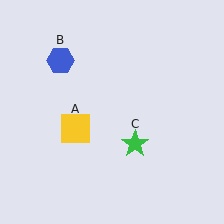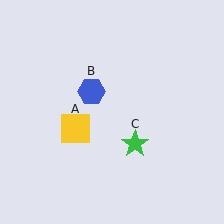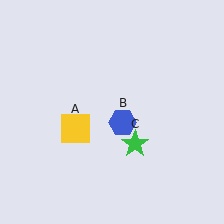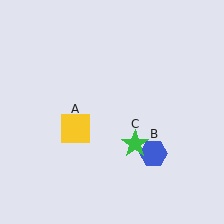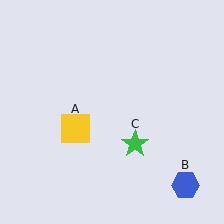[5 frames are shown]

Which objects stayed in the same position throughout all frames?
Yellow square (object A) and green star (object C) remained stationary.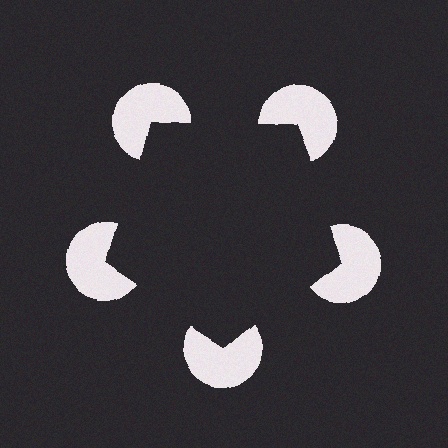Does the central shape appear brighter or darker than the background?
It typically appears slightly darker than the background, even though no actual brightness change is drawn.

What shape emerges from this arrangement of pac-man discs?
An illusory pentagon — its edges are inferred from the aligned wedge cuts in the pac-man discs, not physically drawn.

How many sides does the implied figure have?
5 sides.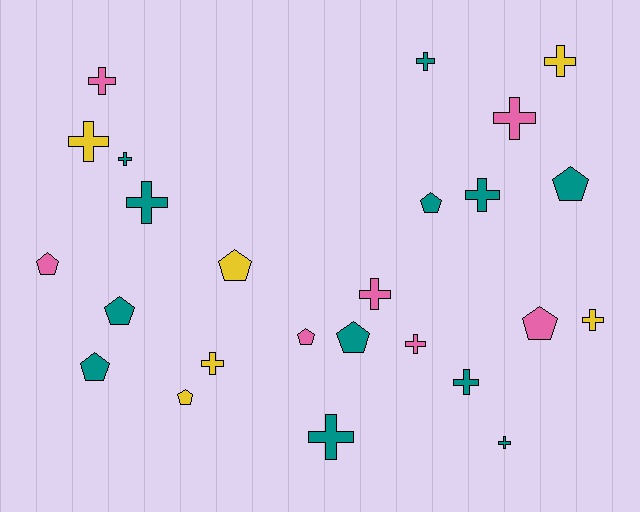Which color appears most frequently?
Teal, with 12 objects.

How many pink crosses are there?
There are 4 pink crosses.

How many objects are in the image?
There are 25 objects.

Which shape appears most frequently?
Cross, with 15 objects.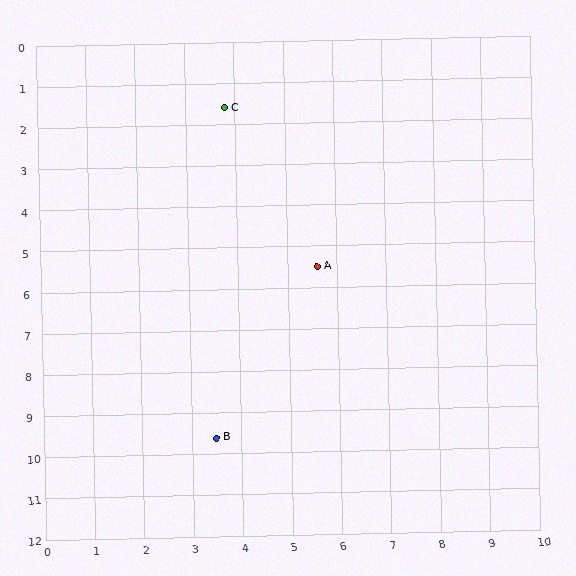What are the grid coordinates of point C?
Point C is at approximately (3.8, 1.6).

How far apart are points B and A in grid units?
Points B and A are about 4.6 grid units apart.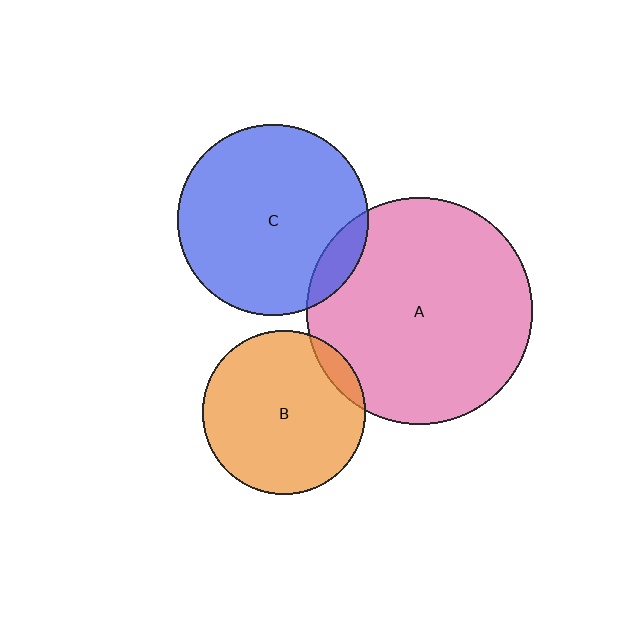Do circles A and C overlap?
Yes.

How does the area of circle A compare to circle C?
Approximately 1.4 times.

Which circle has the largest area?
Circle A (pink).